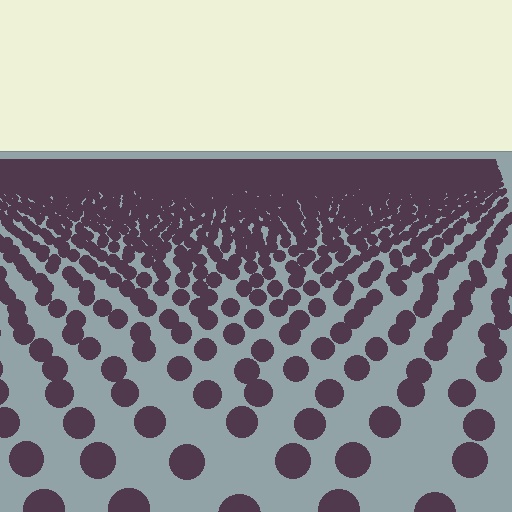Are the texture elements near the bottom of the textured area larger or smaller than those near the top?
Larger. Near the bottom, elements are closer to the viewer and appear at a bigger on-screen size.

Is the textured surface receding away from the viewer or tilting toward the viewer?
The surface is receding away from the viewer. Texture elements get smaller and denser toward the top.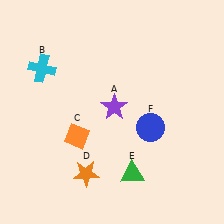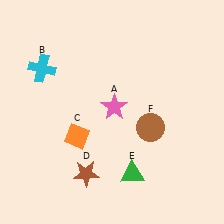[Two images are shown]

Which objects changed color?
A changed from purple to pink. D changed from orange to brown. F changed from blue to brown.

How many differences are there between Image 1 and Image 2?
There are 3 differences between the two images.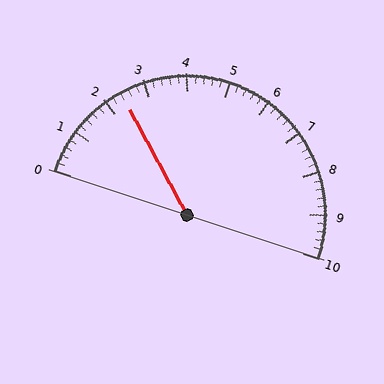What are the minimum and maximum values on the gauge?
The gauge ranges from 0 to 10.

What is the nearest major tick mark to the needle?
The nearest major tick mark is 2.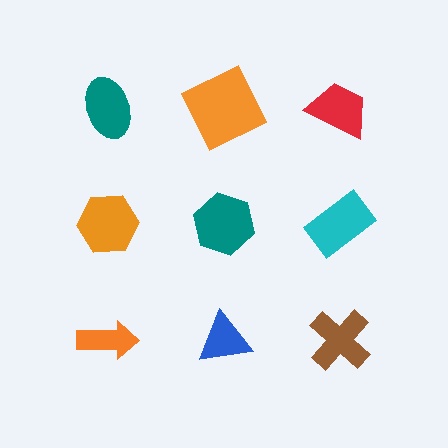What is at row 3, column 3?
A brown cross.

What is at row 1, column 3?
A red trapezoid.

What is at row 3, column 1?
An orange arrow.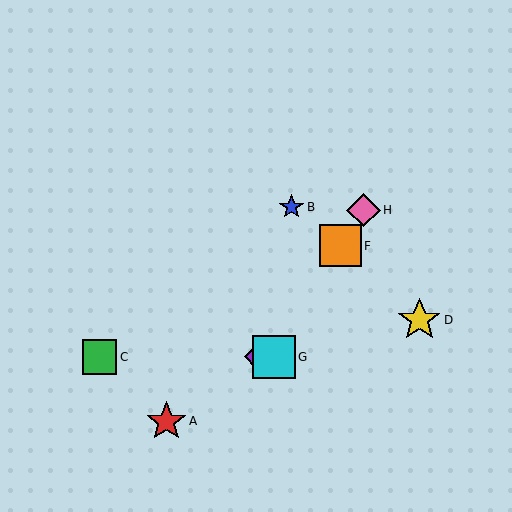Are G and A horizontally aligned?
No, G is at y≈357 and A is at y≈421.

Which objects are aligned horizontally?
Objects C, E, G are aligned horizontally.